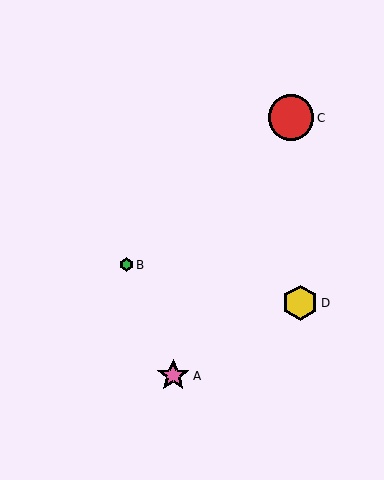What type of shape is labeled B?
Shape B is a green hexagon.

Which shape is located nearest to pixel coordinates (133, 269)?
The green hexagon (labeled B) at (126, 265) is nearest to that location.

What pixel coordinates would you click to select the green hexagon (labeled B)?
Click at (126, 265) to select the green hexagon B.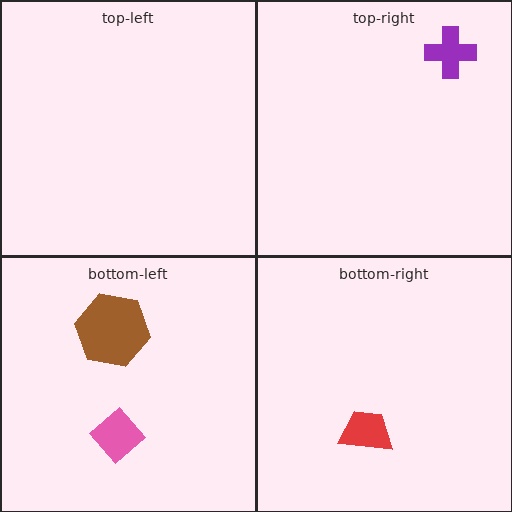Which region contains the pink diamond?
The bottom-left region.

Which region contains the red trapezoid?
The bottom-right region.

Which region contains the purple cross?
The top-right region.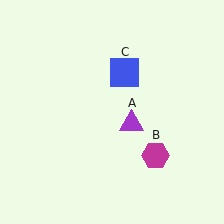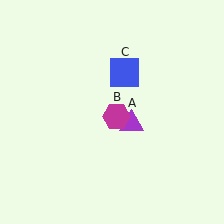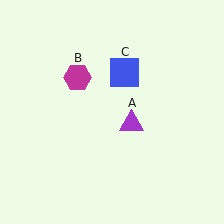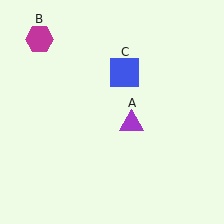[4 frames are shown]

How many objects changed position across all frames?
1 object changed position: magenta hexagon (object B).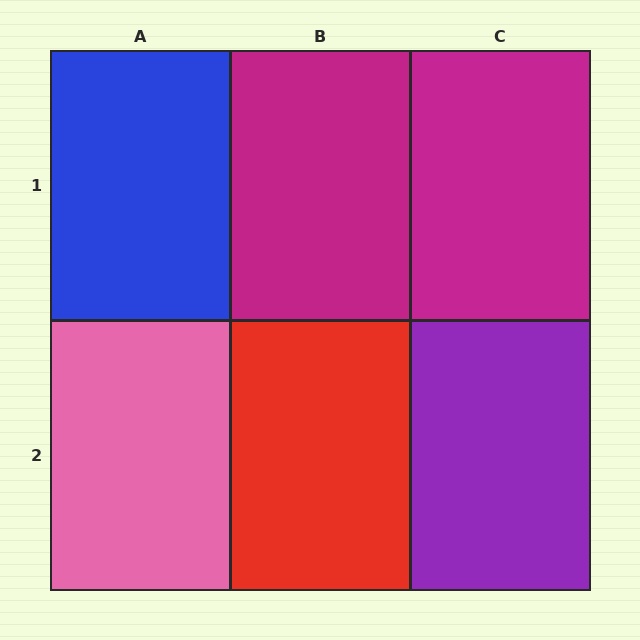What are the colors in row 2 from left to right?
Pink, red, purple.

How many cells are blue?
1 cell is blue.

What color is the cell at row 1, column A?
Blue.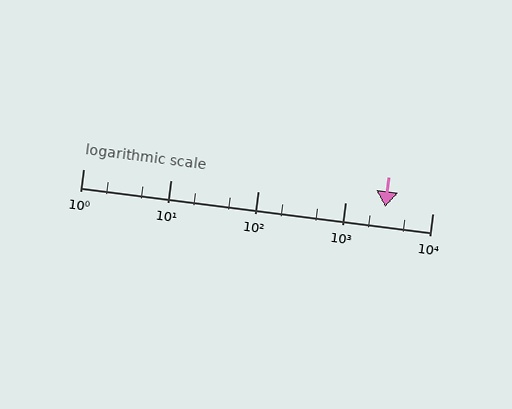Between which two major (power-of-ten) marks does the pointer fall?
The pointer is between 1000 and 10000.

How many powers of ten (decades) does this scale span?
The scale spans 4 decades, from 1 to 10000.